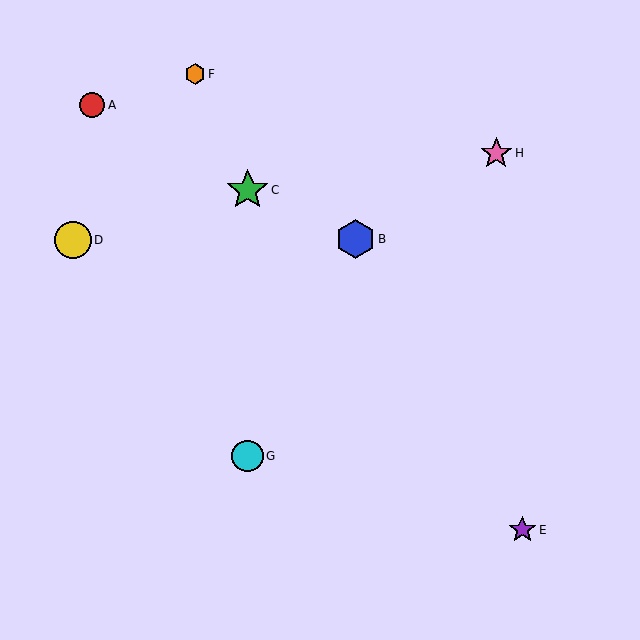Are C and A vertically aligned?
No, C is at x≈248 and A is at x≈92.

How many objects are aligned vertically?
2 objects (C, G) are aligned vertically.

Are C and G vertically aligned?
Yes, both are at x≈248.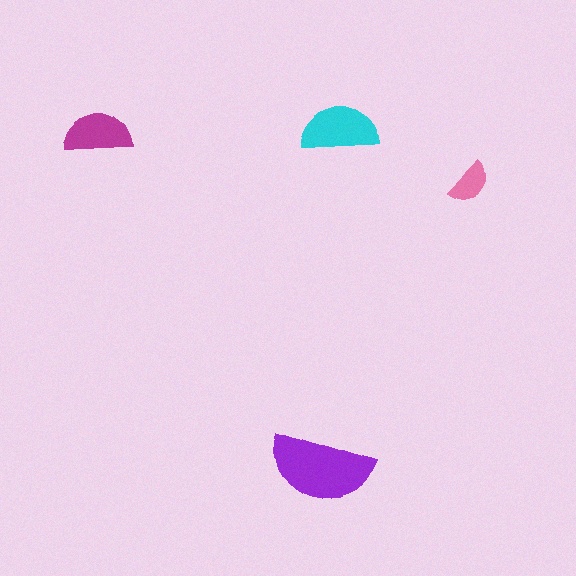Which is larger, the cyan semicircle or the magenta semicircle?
The cyan one.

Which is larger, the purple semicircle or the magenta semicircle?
The purple one.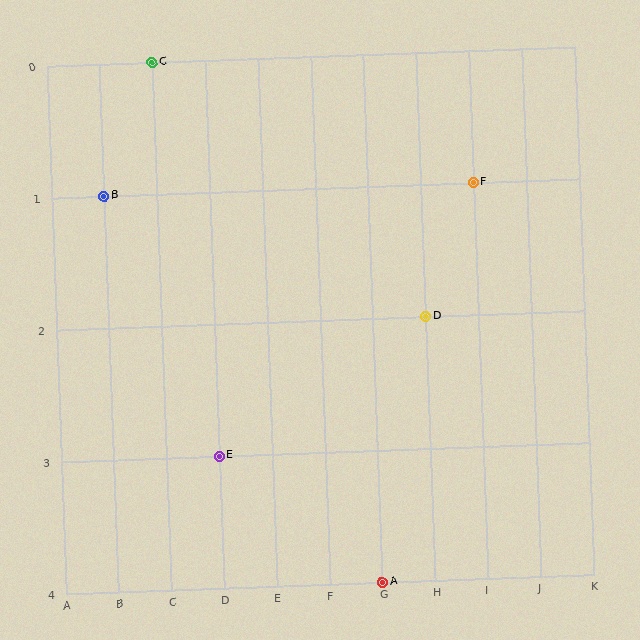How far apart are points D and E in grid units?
Points D and E are 4 columns and 1 row apart (about 4.1 grid units diagonally).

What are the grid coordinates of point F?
Point F is at grid coordinates (I, 1).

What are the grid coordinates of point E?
Point E is at grid coordinates (D, 3).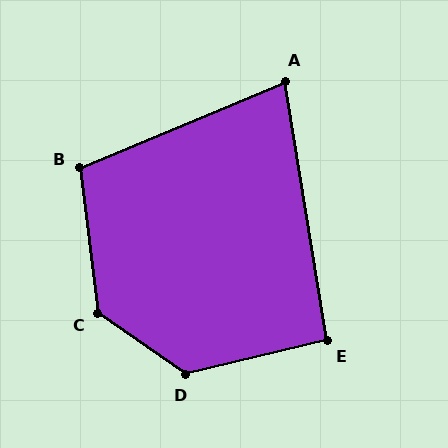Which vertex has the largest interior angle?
D, at approximately 132 degrees.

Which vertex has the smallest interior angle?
A, at approximately 76 degrees.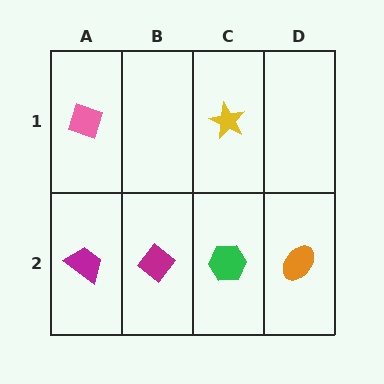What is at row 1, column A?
A pink diamond.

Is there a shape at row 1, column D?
No, that cell is empty.